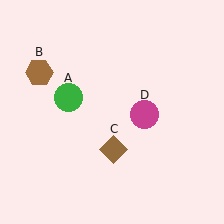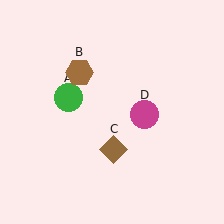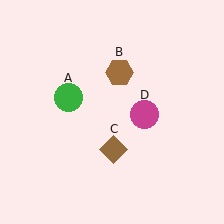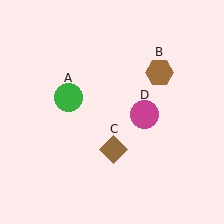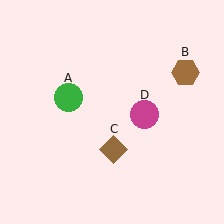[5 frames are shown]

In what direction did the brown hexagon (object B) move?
The brown hexagon (object B) moved right.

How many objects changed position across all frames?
1 object changed position: brown hexagon (object B).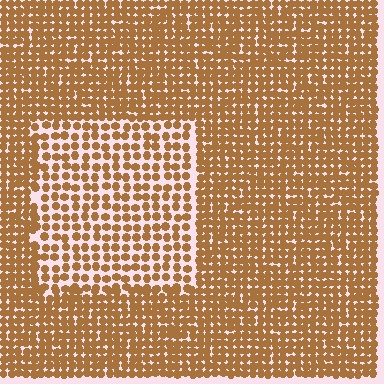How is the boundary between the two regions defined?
The boundary is defined by a change in element density (approximately 1.8x ratio). All elements are the same color, size, and shape.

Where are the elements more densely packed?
The elements are more densely packed outside the rectangle boundary.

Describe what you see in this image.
The image contains small brown elements arranged at two different densities. A rectangle-shaped region is visible where the elements are less densely packed than the surrounding area.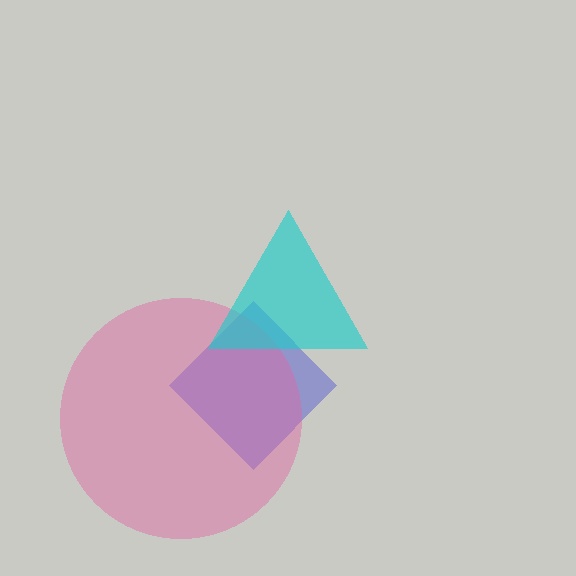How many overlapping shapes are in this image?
There are 3 overlapping shapes in the image.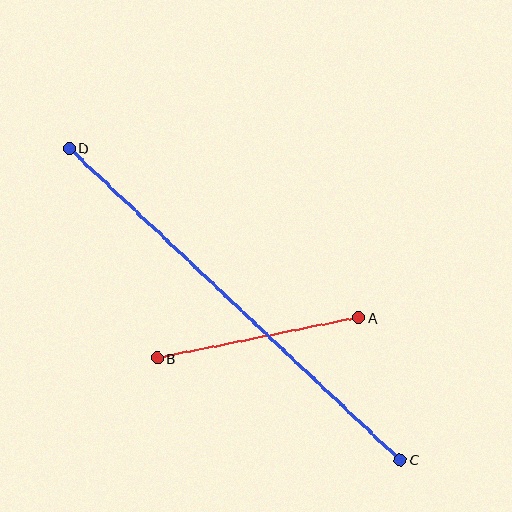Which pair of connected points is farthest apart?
Points C and D are farthest apart.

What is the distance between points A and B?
The distance is approximately 205 pixels.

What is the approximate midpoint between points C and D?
The midpoint is at approximately (235, 304) pixels.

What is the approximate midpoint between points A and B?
The midpoint is at approximately (258, 338) pixels.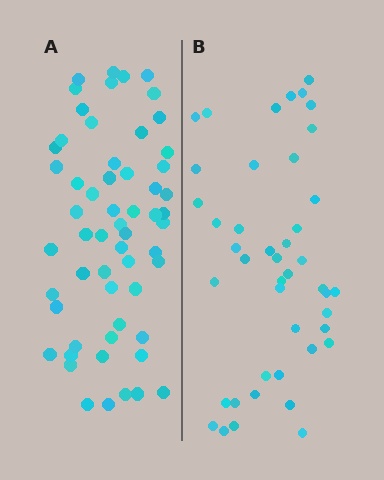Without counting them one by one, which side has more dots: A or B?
Region A (the left region) has more dots.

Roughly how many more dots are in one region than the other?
Region A has approximately 15 more dots than region B.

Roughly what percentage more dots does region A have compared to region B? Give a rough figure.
About 30% more.